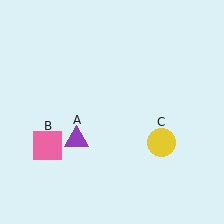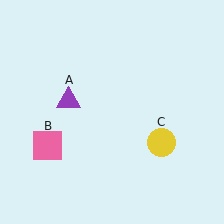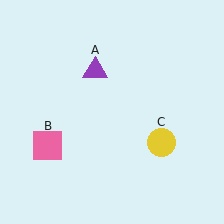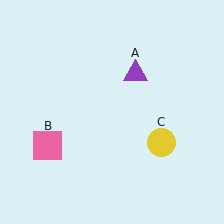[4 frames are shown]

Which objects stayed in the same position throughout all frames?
Pink square (object B) and yellow circle (object C) remained stationary.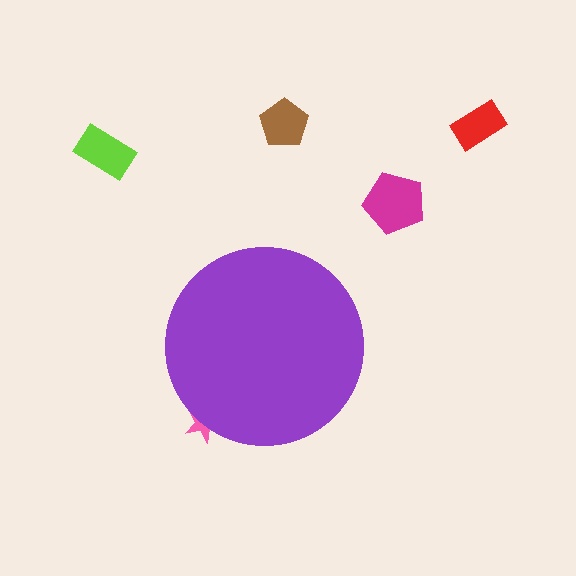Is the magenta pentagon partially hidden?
No, the magenta pentagon is fully visible.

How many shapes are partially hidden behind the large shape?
1 shape is partially hidden.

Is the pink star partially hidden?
Yes, the pink star is partially hidden behind the purple circle.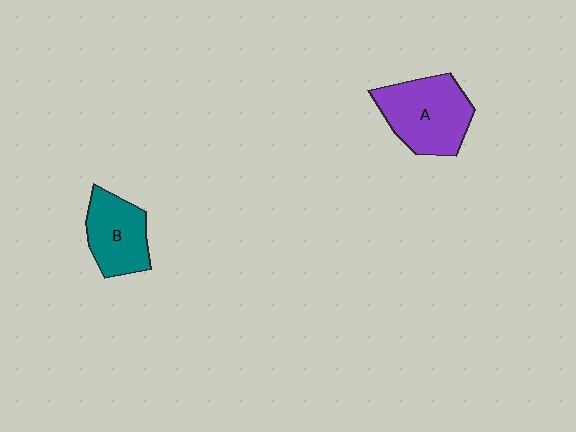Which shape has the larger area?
Shape A (purple).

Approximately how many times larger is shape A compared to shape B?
Approximately 1.3 times.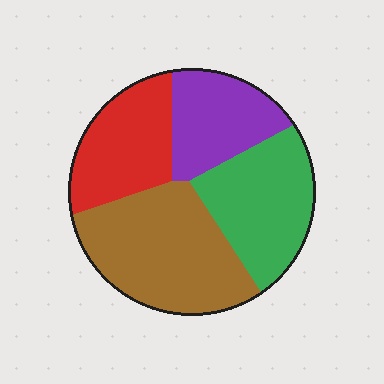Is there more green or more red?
Green.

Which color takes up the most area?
Brown, at roughly 35%.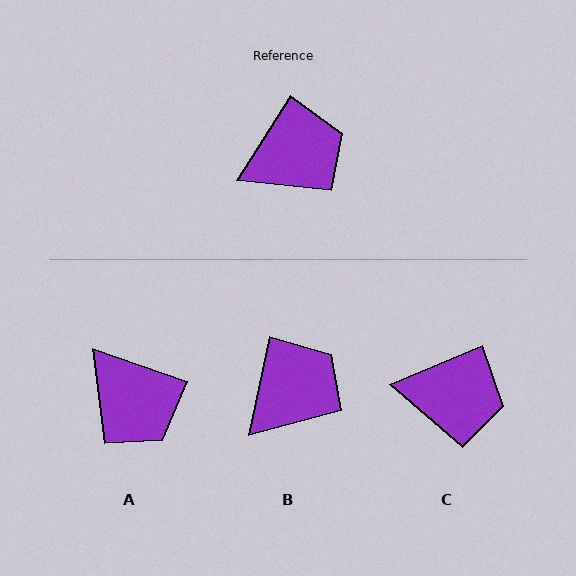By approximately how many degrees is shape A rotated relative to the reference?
Approximately 76 degrees clockwise.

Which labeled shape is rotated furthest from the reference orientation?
A, about 76 degrees away.